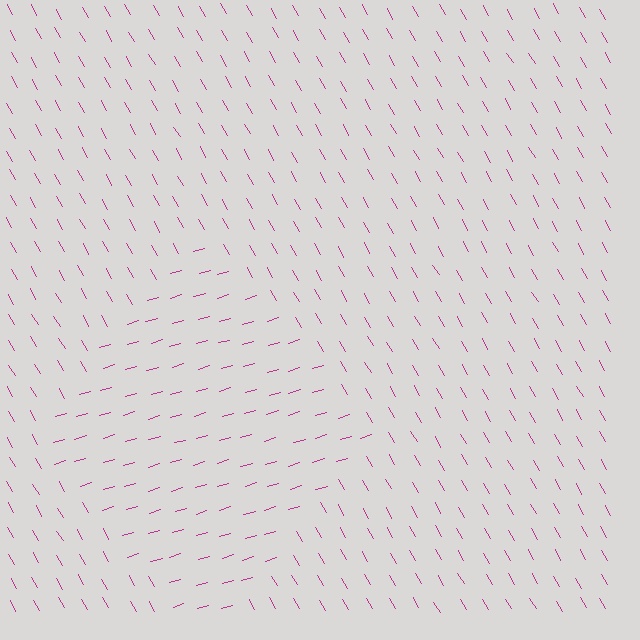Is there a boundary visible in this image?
Yes, there is a texture boundary formed by a change in line orientation.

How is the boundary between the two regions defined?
The boundary is defined purely by a change in line orientation (approximately 77 degrees difference). All lines are the same color and thickness.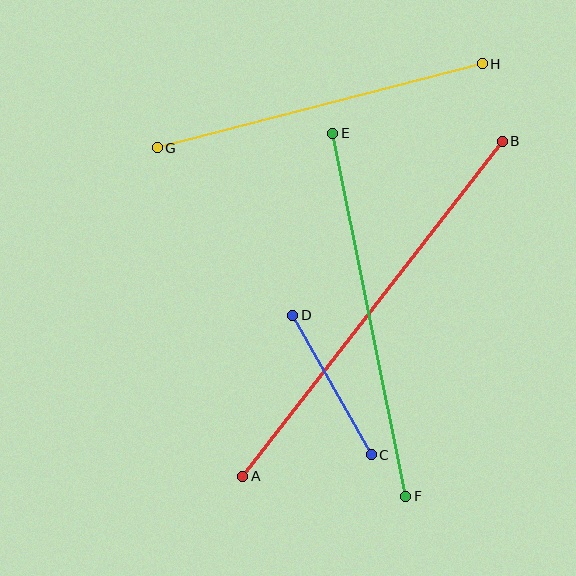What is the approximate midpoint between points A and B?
The midpoint is at approximately (372, 309) pixels.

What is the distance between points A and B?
The distance is approximately 424 pixels.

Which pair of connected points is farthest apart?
Points A and B are farthest apart.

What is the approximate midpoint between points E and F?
The midpoint is at approximately (369, 315) pixels.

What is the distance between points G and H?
The distance is approximately 336 pixels.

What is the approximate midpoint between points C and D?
The midpoint is at approximately (332, 385) pixels.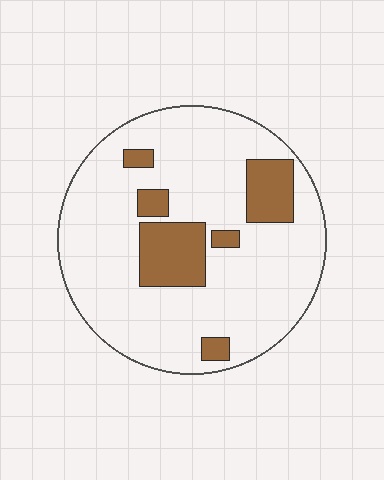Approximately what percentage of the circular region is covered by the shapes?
Approximately 20%.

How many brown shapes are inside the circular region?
6.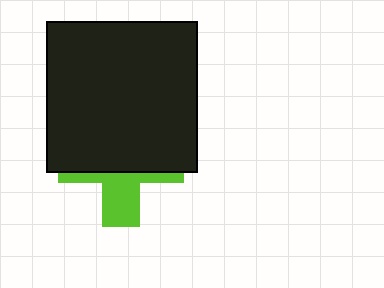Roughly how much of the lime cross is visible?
A small part of it is visible (roughly 36%).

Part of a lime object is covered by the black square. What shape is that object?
It is a cross.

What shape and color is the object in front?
The object in front is a black square.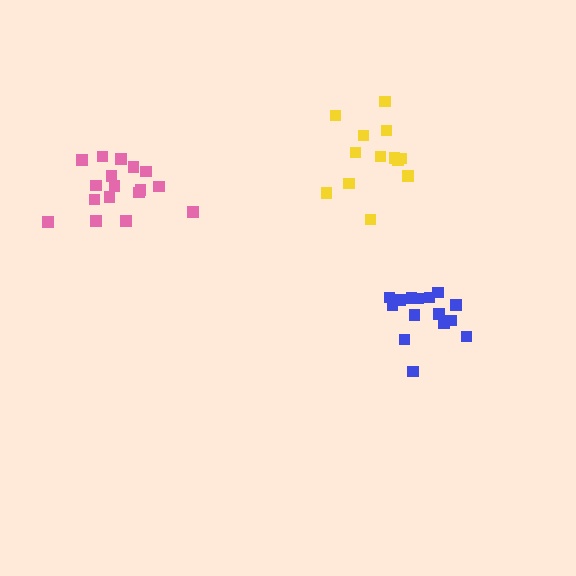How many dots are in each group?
Group 1: 15 dots, Group 2: 13 dots, Group 3: 17 dots (45 total).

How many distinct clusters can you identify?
There are 3 distinct clusters.